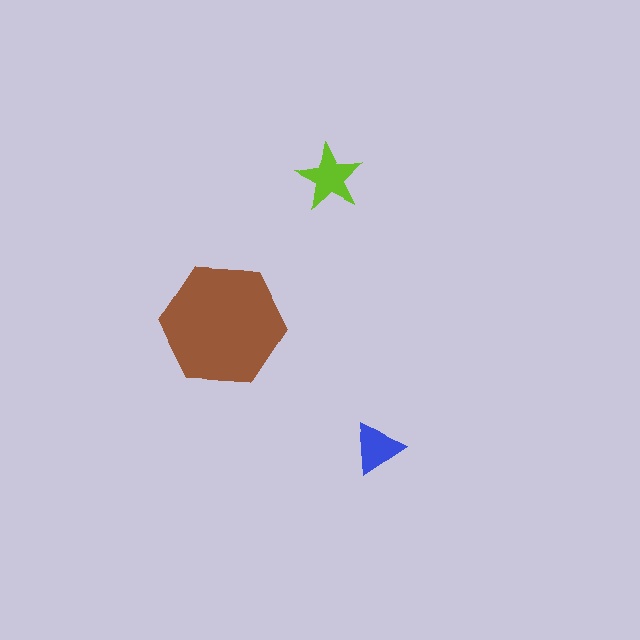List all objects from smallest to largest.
The blue triangle, the lime star, the brown hexagon.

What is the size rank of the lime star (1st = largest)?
2nd.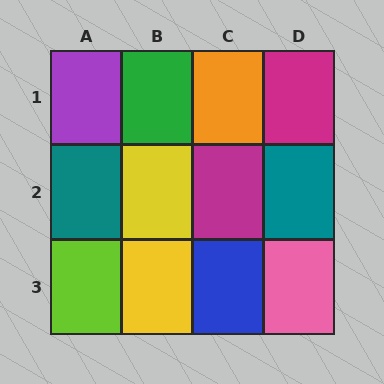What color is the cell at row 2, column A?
Teal.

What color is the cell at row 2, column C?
Magenta.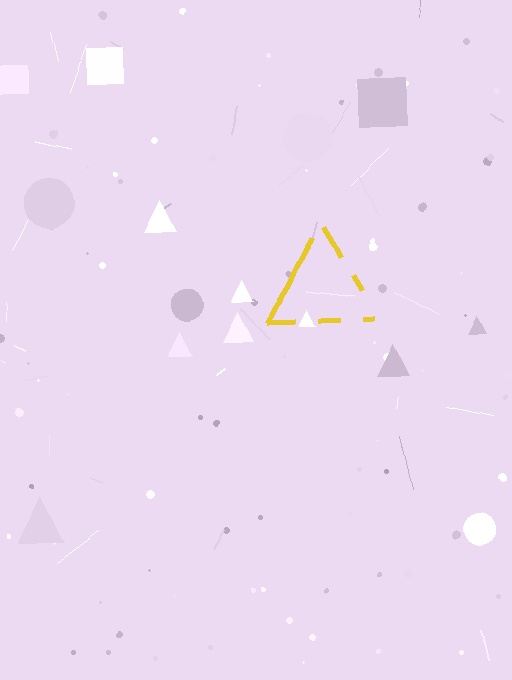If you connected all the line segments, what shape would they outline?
They would outline a triangle.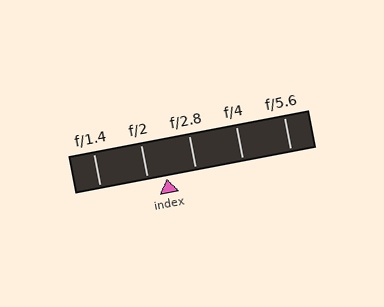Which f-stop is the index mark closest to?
The index mark is closest to f/2.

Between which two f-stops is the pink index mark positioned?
The index mark is between f/2 and f/2.8.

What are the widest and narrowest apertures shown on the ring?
The widest aperture shown is f/1.4 and the narrowest is f/5.6.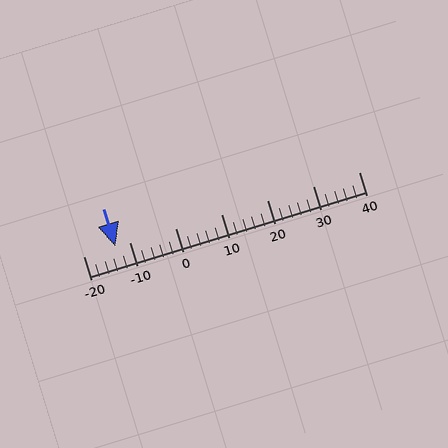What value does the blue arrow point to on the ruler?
The blue arrow points to approximately -13.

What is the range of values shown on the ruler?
The ruler shows values from -20 to 40.